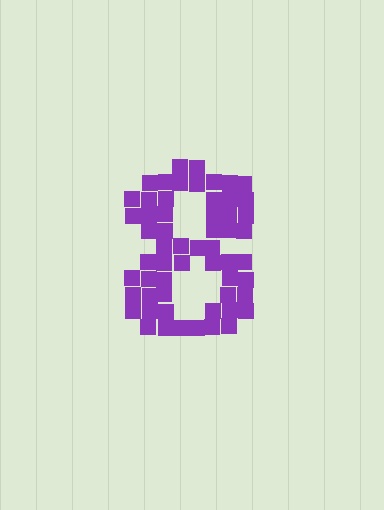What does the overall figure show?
The overall figure shows the digit 8.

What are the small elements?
The small elements are squares.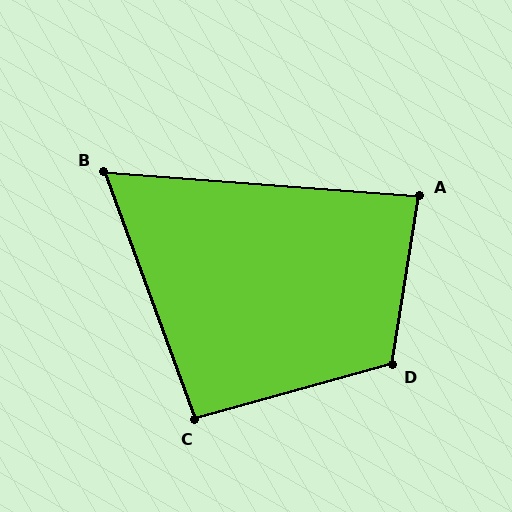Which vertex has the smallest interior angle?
B, at approximately 65 degrees.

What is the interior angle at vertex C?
Approximately 95 degrees (approximately right).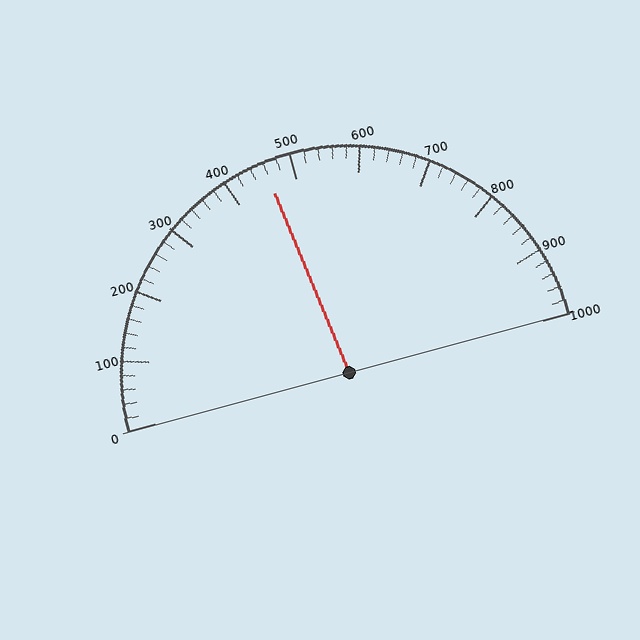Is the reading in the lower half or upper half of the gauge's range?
The reading is in the lower half of the range (0 to 1000).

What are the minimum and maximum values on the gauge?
The gauge ranges from 0 to 1000.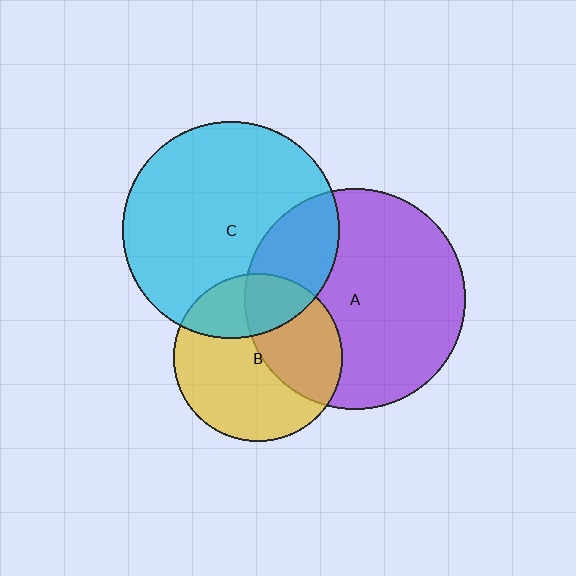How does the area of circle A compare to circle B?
Approximately 1.7 times.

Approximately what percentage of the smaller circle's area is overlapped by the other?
Approximately 40%.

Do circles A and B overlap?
Yes.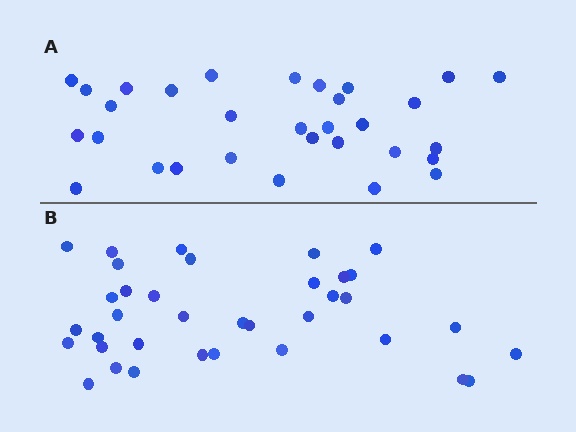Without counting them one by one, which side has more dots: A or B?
Region B (the bottom region) has more dots.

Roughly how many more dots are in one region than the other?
Region B has about 5 more dots than region A.